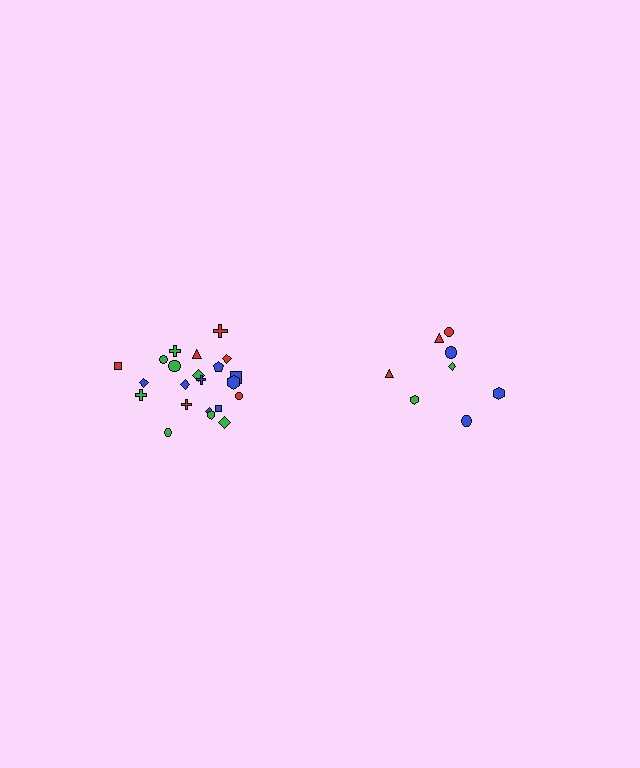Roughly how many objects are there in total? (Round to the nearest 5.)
Roughly 30 objects in total.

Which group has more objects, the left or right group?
The left group.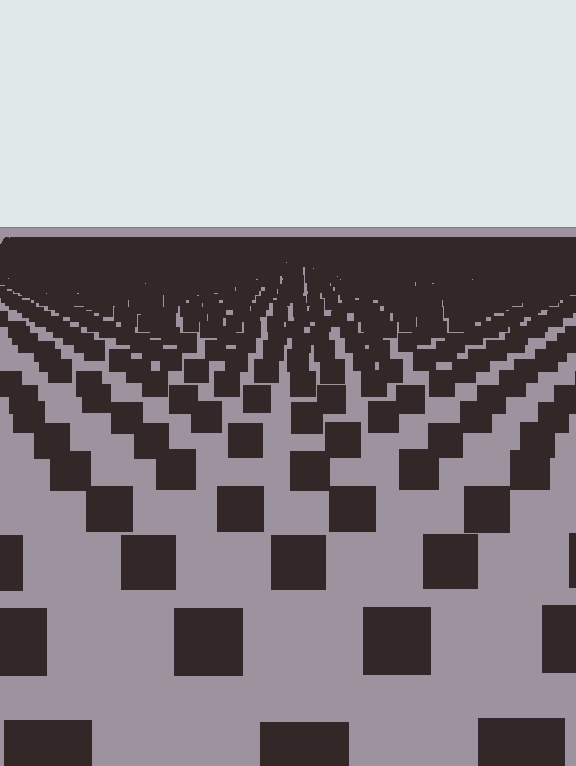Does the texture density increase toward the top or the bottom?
Density increases toward the top.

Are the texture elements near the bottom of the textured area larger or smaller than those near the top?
Larger. Near the bottom, elements are closer to the viewer and appear at a bigger on-screen size.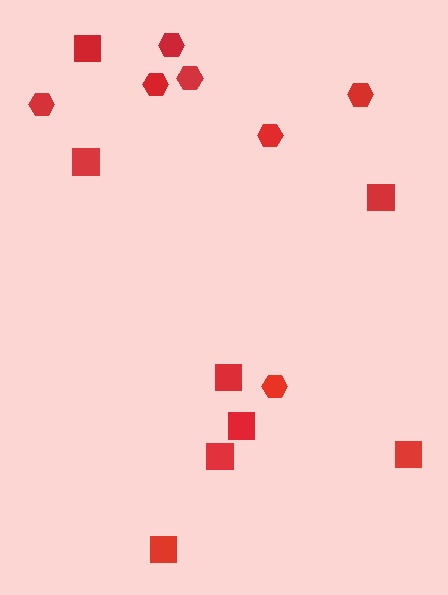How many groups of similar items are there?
There are 2 groups: one group of hexagons (7) and one group of squares (8).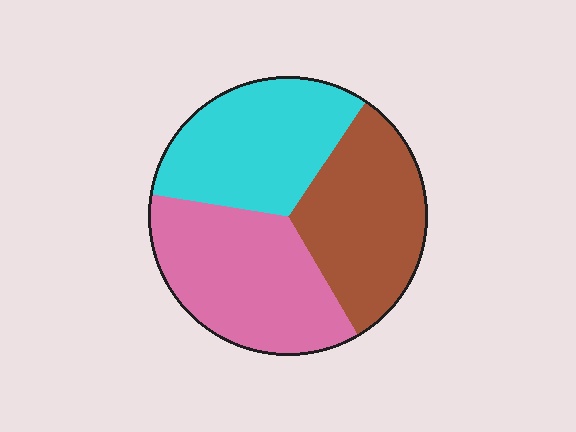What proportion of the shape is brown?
Brown takes up between a quarter and a half of the shape.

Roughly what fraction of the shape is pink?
Pink covers 36% of the shape.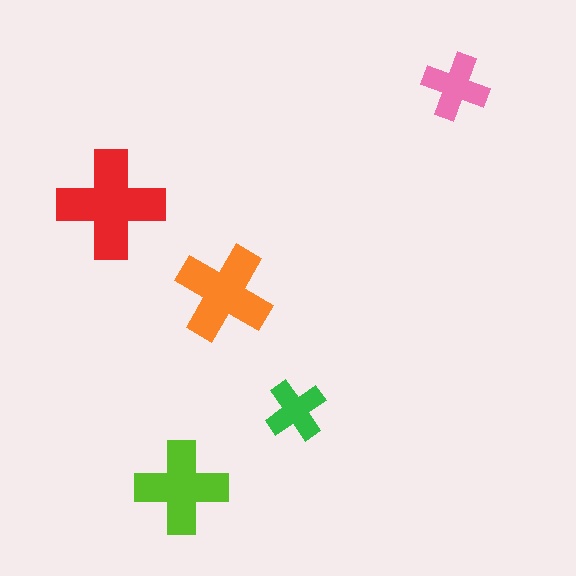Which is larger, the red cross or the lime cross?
The red one.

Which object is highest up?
The pink cross is topmost.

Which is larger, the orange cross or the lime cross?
The orange one.